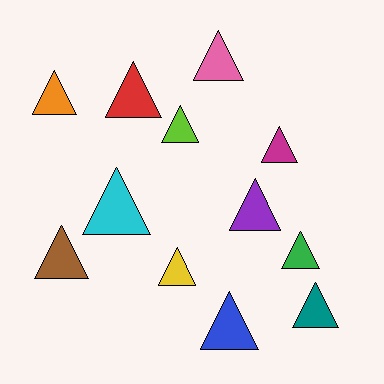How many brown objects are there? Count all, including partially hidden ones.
There is 1 brown object.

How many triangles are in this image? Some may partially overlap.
There are 12 triangles.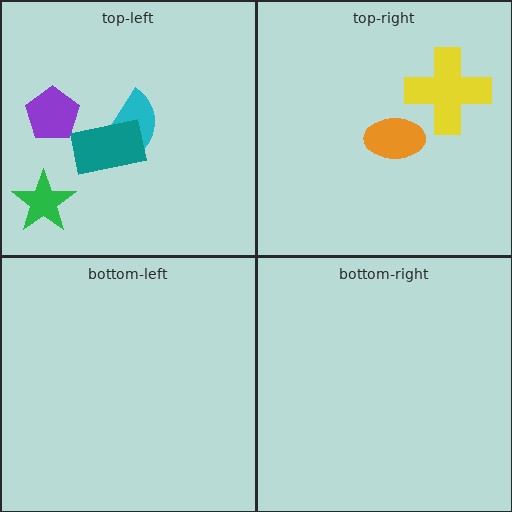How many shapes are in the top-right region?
2.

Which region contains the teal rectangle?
The top-left region.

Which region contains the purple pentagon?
The top-left region.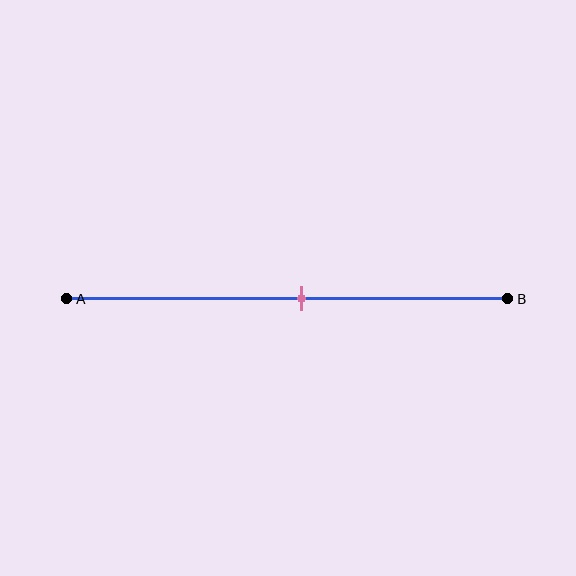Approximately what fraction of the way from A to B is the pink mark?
The pink mark is approximately 55% of the way from A to B.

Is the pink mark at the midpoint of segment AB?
No, the mark is at about 55% from A, not at the 50% midpoint.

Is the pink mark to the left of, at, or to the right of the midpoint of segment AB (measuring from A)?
The pink mark is to the right of the midpoint of segment AB.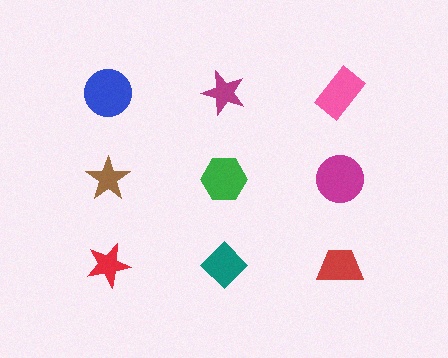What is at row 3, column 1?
A red star.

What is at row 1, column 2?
A magenta star.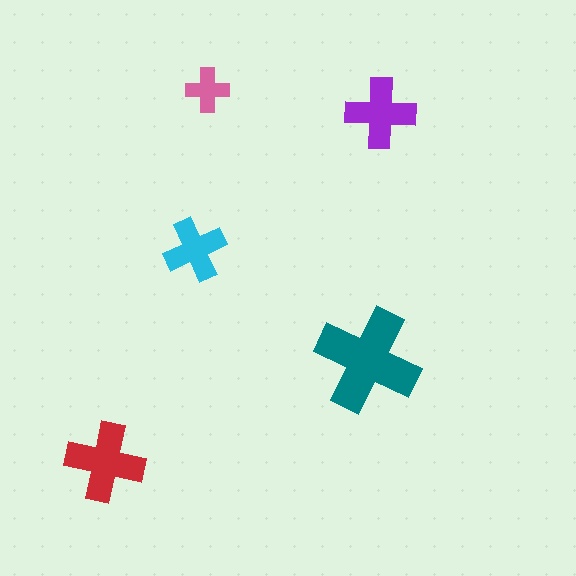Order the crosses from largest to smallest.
the teal one, the red one, the purple one, the cyan one, the pink one.